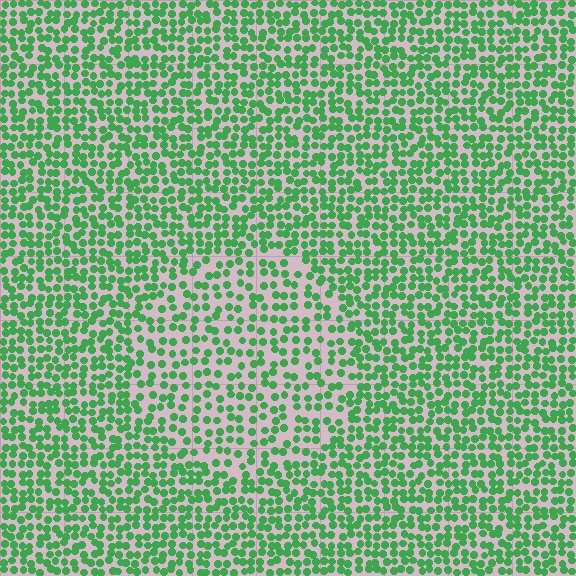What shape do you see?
I see a circle.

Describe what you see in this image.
The image contains small green elements arranged at two different densities. A circle-shaped region is visible where the elements are less densely packed than the surrounding area.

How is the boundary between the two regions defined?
The boundary is defined by a change in element density (approximately 1.6x ratio). All elements are the same color, size, and shape.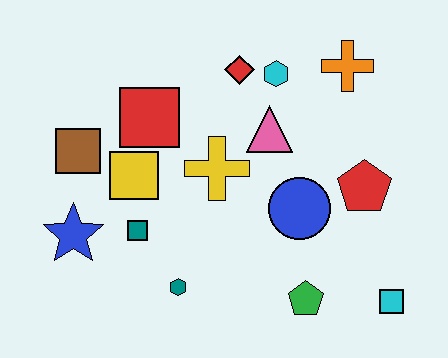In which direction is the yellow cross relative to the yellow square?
The yellow cross is to the right of the yellow square.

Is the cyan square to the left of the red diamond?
No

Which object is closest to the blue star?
The teal square is closest to the blue star.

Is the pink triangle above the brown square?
Yes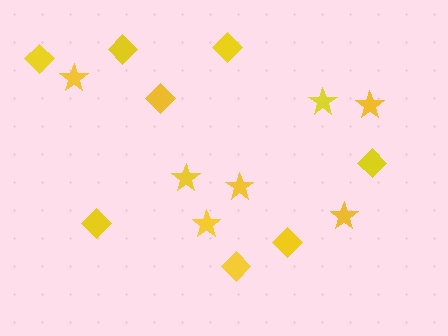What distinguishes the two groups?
There are 2 groups: one group of stars (7) and one group of diamonds (8).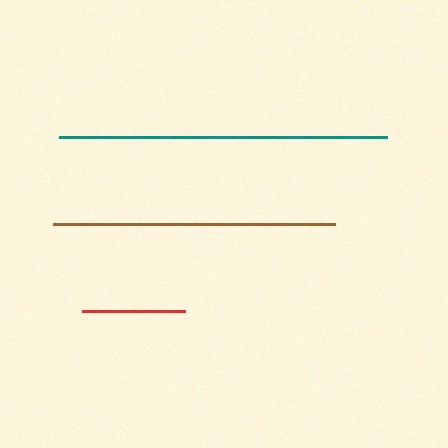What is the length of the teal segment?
The teal segment is approximately 329 pixels long.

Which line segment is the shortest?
The red line is the shortest at approximately 103 pixels.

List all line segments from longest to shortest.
From longest to shortest: teal, brown, red.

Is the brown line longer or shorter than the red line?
The brown line is longer than the red line.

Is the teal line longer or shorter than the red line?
The teal line is longer than the red line.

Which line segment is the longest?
The teal line is the longest at approximately 329 pixels.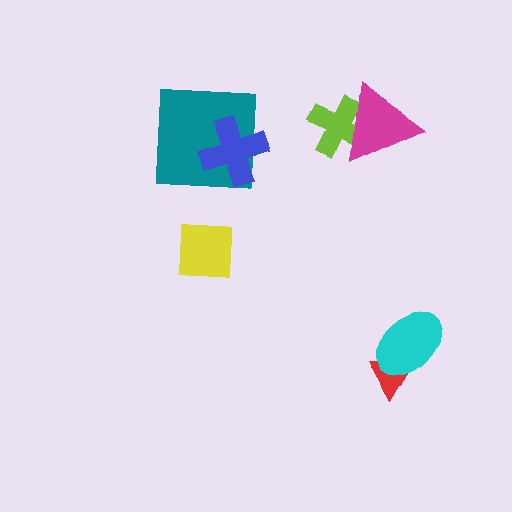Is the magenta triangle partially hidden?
No, no other shape covers it.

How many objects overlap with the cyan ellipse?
1 object overlaps with the cyan ellipse.